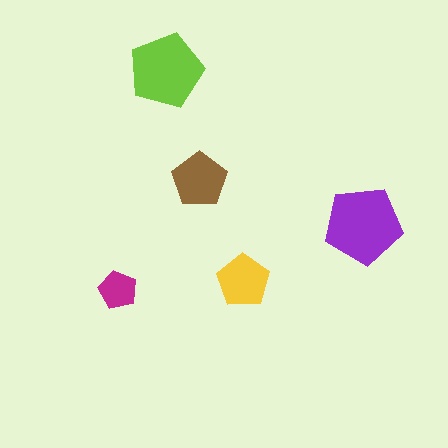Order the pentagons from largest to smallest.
the purple one, the lime one, the brown one, the yellow one, the magenta one.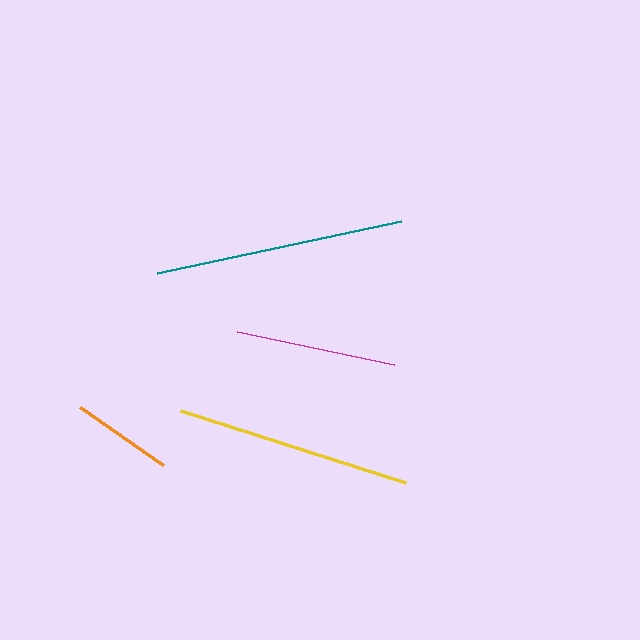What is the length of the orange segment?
The orange segment is approximately 101 pixels long.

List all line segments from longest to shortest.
From longest to shortest: teal, yellow, magenta, orange.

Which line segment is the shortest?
The orange line is the shortest at approximately 101 pixels.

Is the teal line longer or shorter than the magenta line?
The teal line is longer than the magenta line.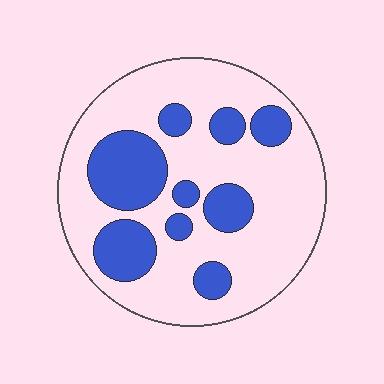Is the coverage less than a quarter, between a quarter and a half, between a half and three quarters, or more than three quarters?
Between a quarter and a half.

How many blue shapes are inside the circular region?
9.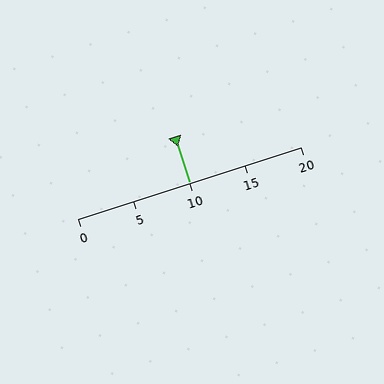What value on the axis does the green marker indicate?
The marker indicates approximately 10.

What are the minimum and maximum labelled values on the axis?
The axis runs from 0 to 20.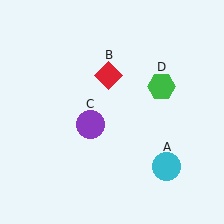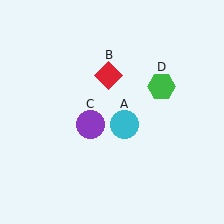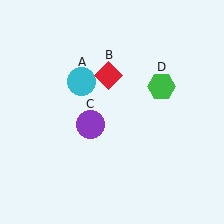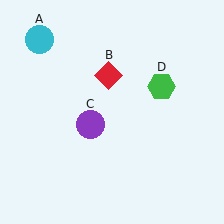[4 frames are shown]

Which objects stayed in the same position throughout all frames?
Red diamond (object B) and purple circle (object C) and green hexagon (object D) remained stationary.